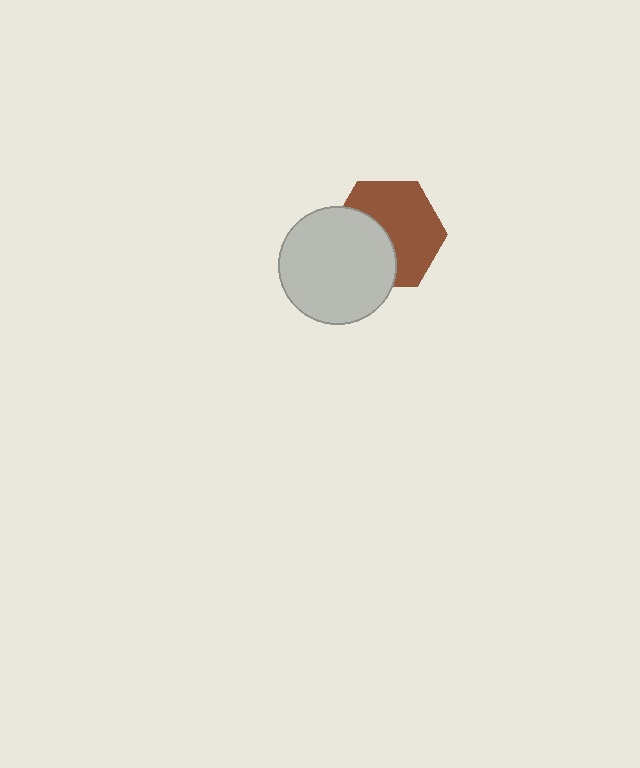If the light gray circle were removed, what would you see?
You would see the complete brown hexagon.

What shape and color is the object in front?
The object in front is a light gray circle.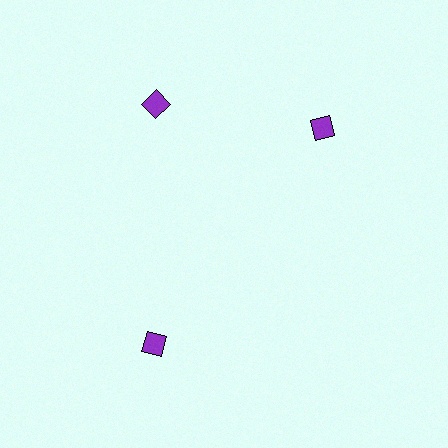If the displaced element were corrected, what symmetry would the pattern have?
It would have 3-fold rotational symmetry — the pattern would map onto itself every 120 degrees.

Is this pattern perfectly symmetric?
No. The 3 purple diamonds are arranged in a ring, but one element near the 3 o'clock position is rotated out of alignment along the ring, breaking the 3-fold rotational symmetry.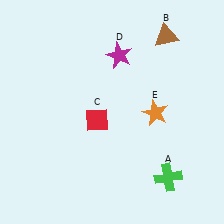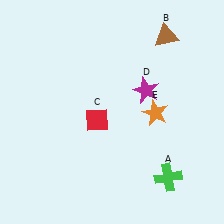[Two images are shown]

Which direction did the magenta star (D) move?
The magenta star (D) moved down.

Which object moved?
The magenta star (D) moved down.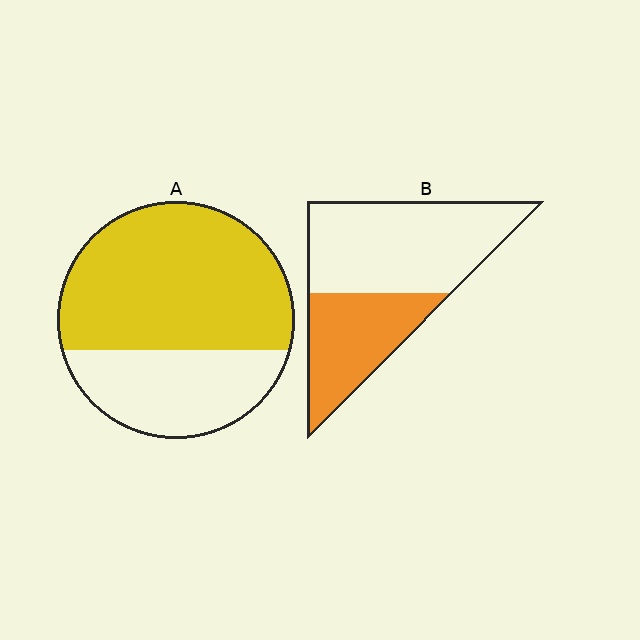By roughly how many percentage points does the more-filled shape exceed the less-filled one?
By roughly 30 percentage points (A over B).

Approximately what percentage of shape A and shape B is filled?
A is approximately 65% and B is approximately 40%.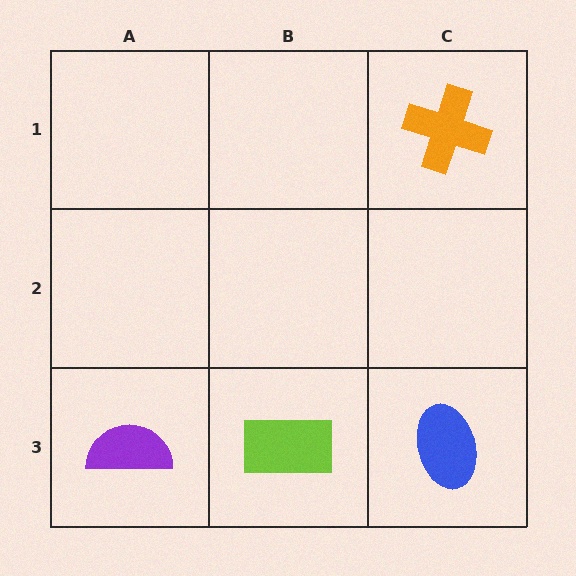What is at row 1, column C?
An orange cross.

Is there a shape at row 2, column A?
No, that cell is empty.